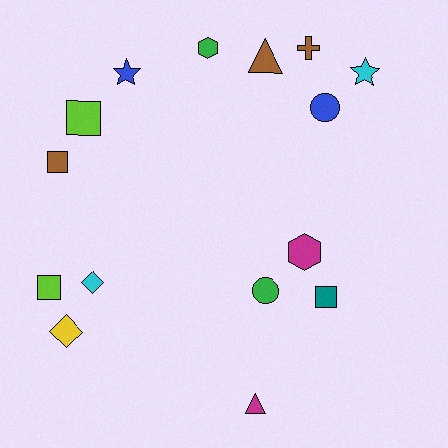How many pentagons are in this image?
There are no pentagons.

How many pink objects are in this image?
There are no pink objects.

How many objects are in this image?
There are 15 objects.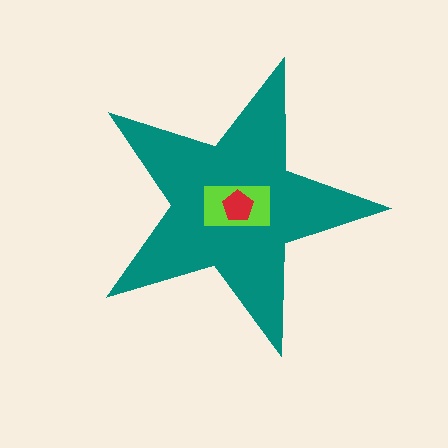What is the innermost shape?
The red pentagon.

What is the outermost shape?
The teal star.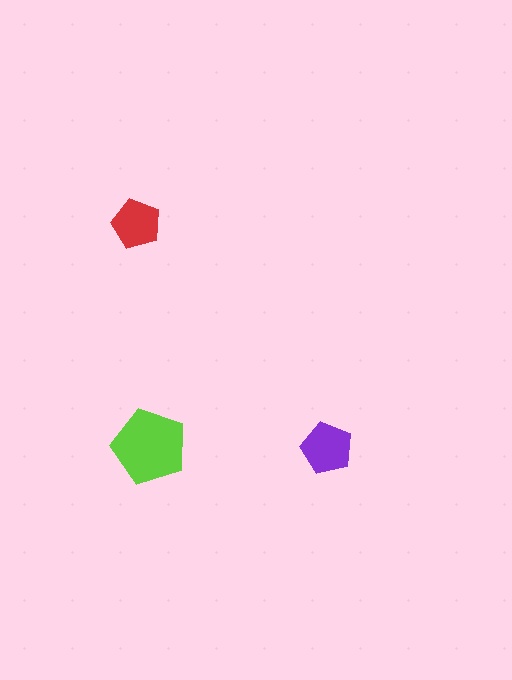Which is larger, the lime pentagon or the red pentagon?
The lime one.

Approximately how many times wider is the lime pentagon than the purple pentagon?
About 1.5 times wider.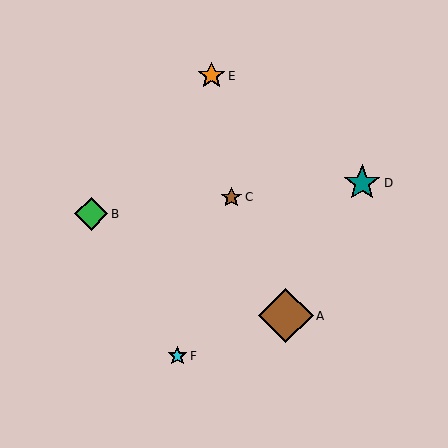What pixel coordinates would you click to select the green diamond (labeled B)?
Click at (91, 214) to select the green diamond B.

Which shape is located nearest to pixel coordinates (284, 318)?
The brown diamond (labeled A) at (286, 316) is nearest to that location.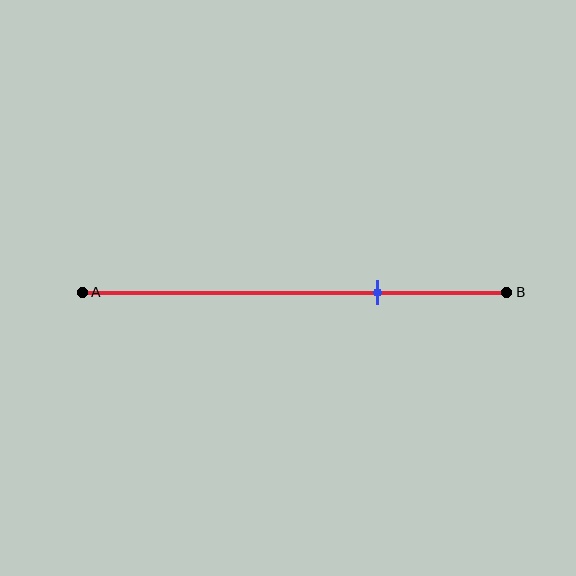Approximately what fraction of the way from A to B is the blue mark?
The blue mark is approximately 70% of the way from A to B.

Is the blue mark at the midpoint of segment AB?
No, the mark is at about 70% from A, not at the 50% midpoint.